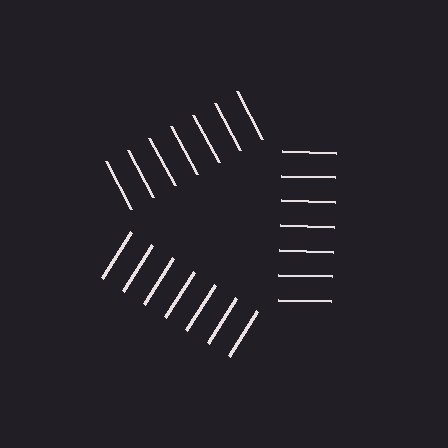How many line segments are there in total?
21 — 7 along each of the 3 edges.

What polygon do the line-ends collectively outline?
An illusory triangle — the line segments terminate on its edges but no continuous stroke is drawn.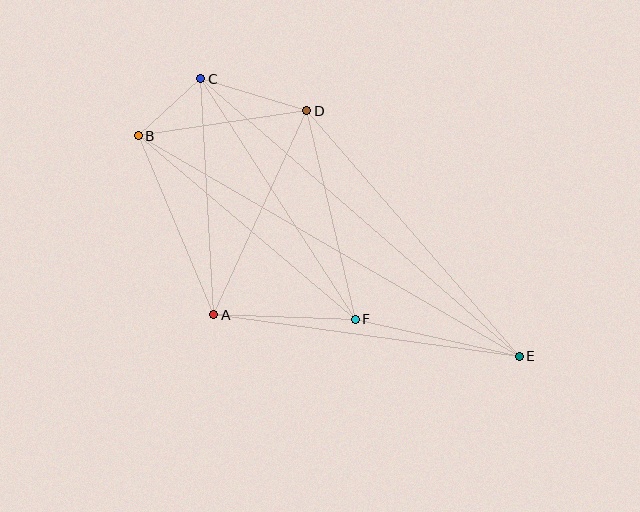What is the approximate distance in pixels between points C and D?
The distance between C and D is approximately 111 pixels.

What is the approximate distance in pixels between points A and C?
The distance between A and C is approximately 236 pixels.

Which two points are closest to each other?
Points B and C are closest to each other.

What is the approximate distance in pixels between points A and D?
The distance between A and D is approximately 224 pixels.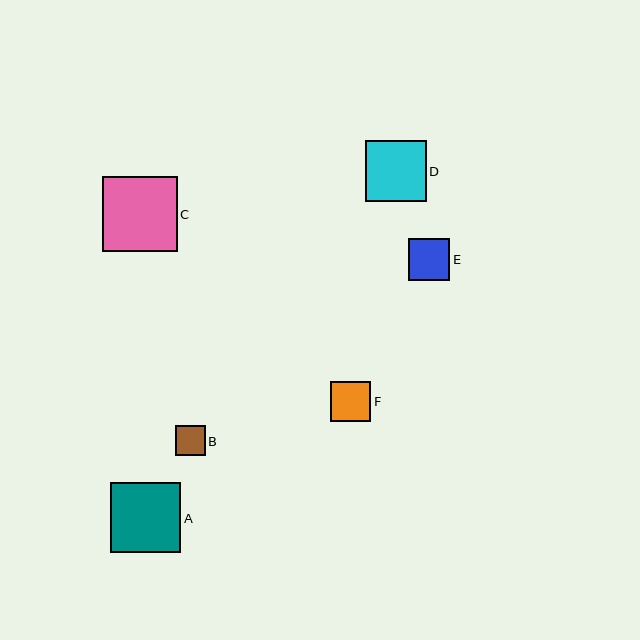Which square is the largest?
Square C is the largest with a size of approximately 75 pixels.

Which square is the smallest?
Square B is the smallest with a size of approximately 30 pixels.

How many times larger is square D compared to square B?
Square D is approximately 2.0 times the size of square B.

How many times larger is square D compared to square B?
Square D is approximately 2.0 times the size of square B.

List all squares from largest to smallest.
From largest to smallest: C, A, D, E, F, B.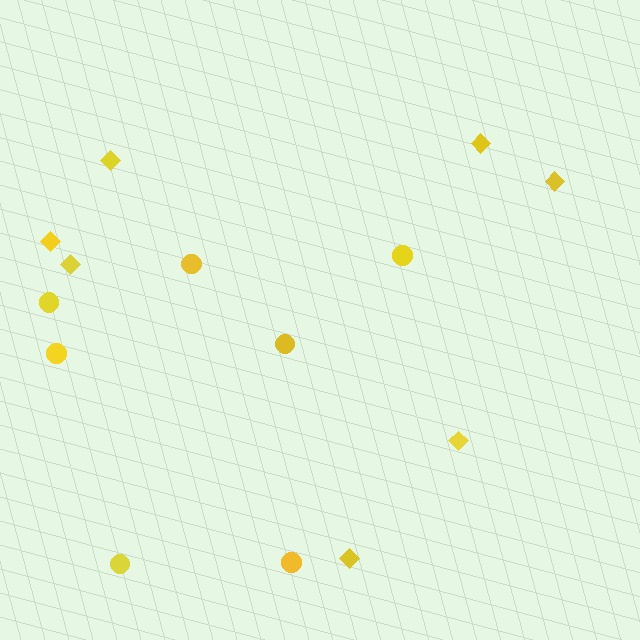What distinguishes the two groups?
There are 2 groups: one group of diamonds (7) and one group of circles (7).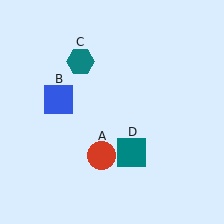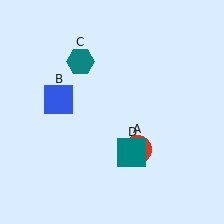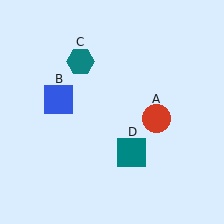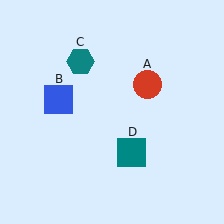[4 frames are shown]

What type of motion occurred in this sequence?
The red circle (object A) rotated counterclockwise around the center of the scene.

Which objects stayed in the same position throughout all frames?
Blue square (object B) and teal hexagon (object C) and teal square (object D) remained stationary.